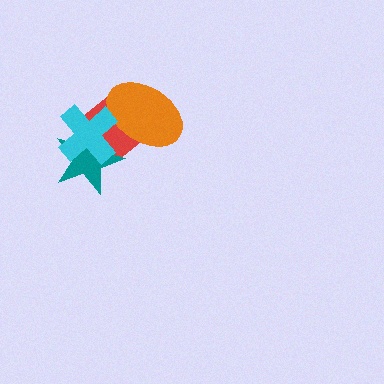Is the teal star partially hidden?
Yes, it is partially covered by another shape.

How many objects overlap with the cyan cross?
3 objects overlap with the cyan cross.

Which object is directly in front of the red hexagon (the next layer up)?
The orange ellipse is directly in front of the red hexagon.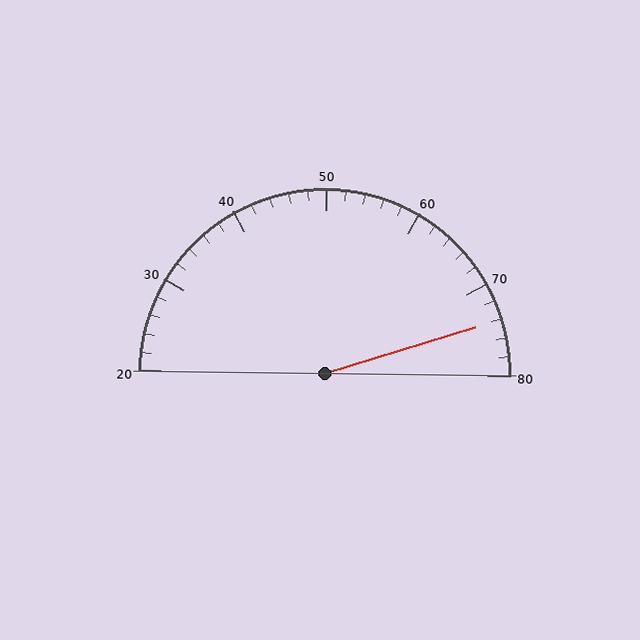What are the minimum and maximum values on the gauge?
The gauge ranges from 20 to 80.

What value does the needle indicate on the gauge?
The needle indicates approximately 74.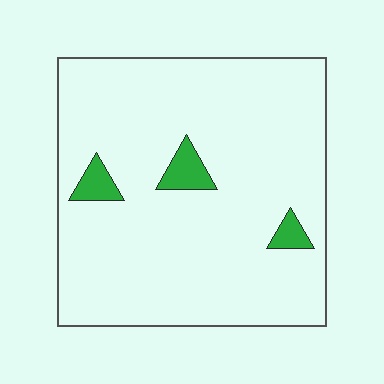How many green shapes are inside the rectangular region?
3.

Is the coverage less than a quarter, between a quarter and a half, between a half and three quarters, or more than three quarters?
Less than a quarter.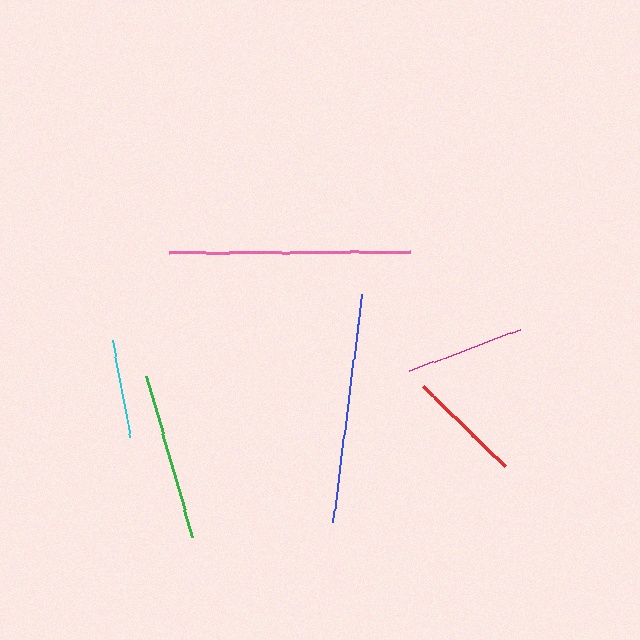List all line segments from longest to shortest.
From longest to shortest: pink, blue, green, magenta, red, cyan.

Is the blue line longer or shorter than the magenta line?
The blue line is longer than the magenta line.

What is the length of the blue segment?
The blue segment is approximately 230 pixels long.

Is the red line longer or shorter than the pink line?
The pink line is longer than the red line.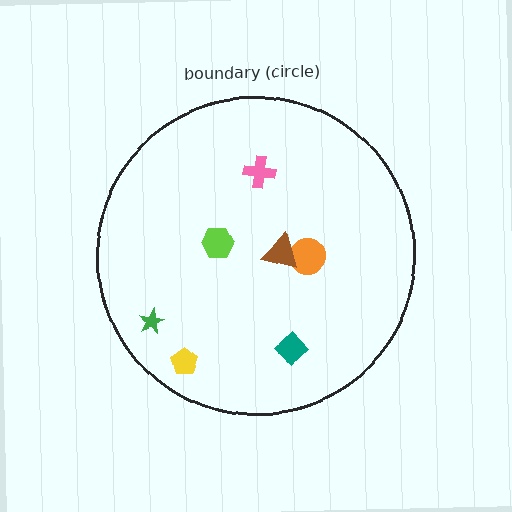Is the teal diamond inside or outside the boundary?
Inside.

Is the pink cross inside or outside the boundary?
Inside.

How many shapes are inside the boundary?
7 inside, 0 outside.